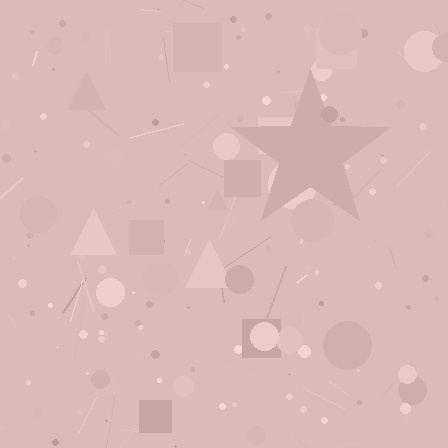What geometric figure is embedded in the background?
A star is embedded in the background.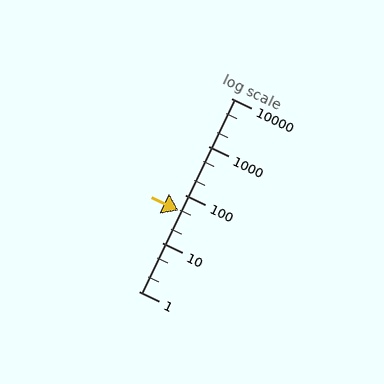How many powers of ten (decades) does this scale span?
The scale spans 4 decades, from 1 to 10000.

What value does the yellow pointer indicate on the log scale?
The pointer indicates approximately 48.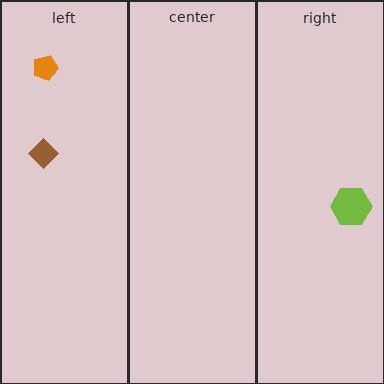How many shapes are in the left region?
2.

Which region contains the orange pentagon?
The left region.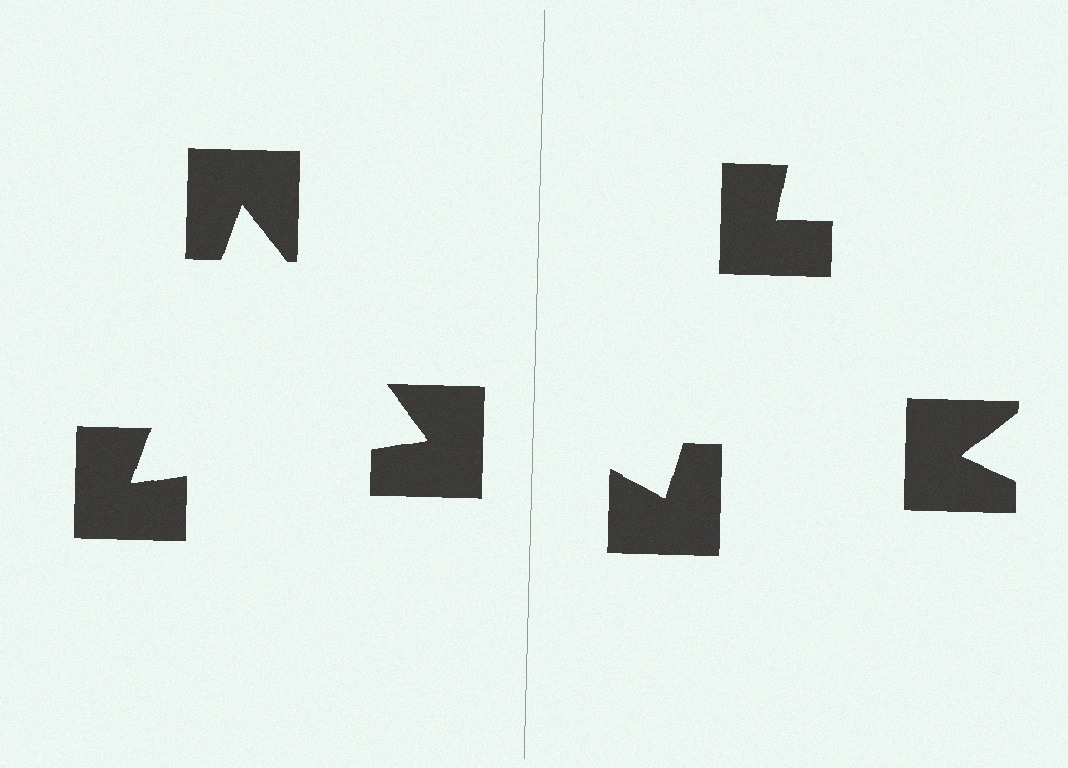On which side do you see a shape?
An illusory triangle appears on the left side. On the right side the wedge cuts are rotated, so no coherent shape forms.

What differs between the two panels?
The notched squares are positioned identically on both sides; only the wedge orientations differ. On the left they align to a triangle; on the right they are misaligned.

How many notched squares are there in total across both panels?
6 — 3 on each side.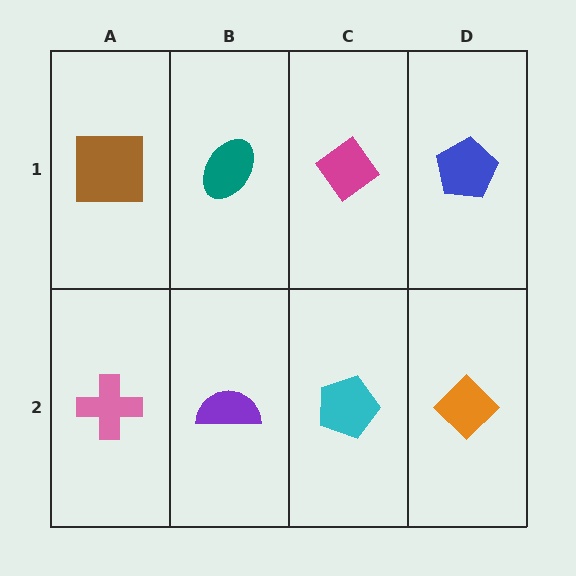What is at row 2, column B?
A purple semicircle.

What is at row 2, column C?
A cyan pentagon.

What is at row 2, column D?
An orange diamond.